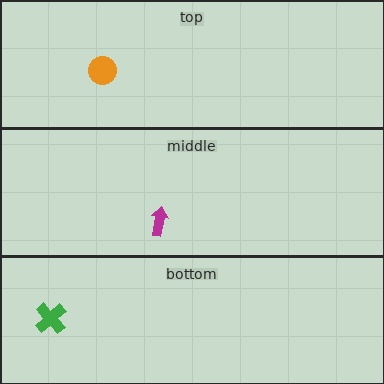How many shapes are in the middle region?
1.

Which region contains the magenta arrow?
The middle region.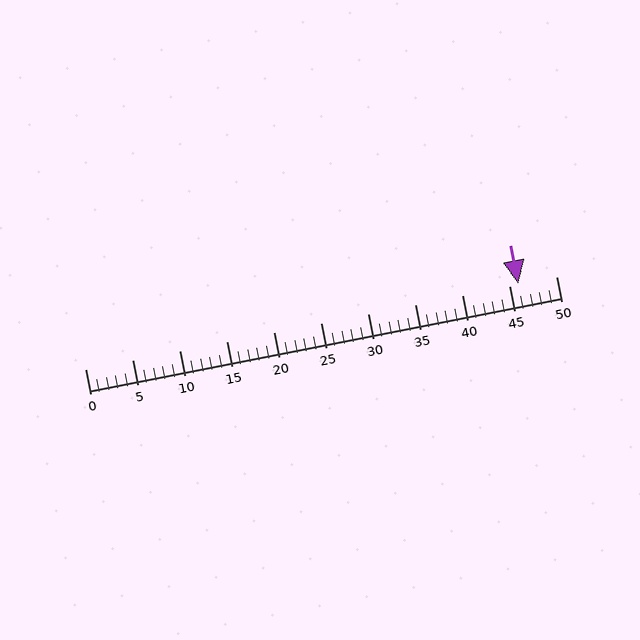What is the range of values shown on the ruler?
The ruler shows values from 0 to 50.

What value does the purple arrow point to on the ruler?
The purple arrow points to approximately 46.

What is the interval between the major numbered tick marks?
The major tick marks are spaced 5 units apart.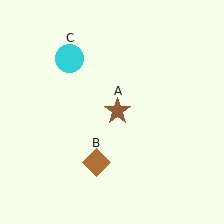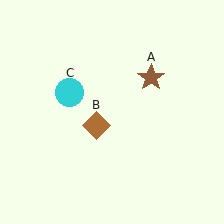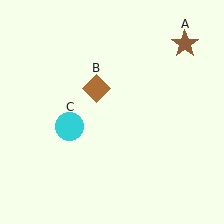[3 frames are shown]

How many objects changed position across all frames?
3 objects changed position: brown star (object A), brown diamond (object B), cyan circle (object C).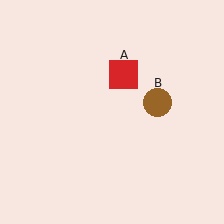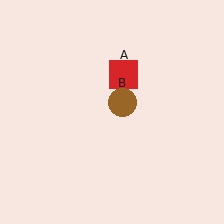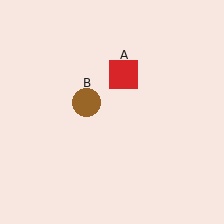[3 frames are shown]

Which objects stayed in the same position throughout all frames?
Red square (object A) remained stationary.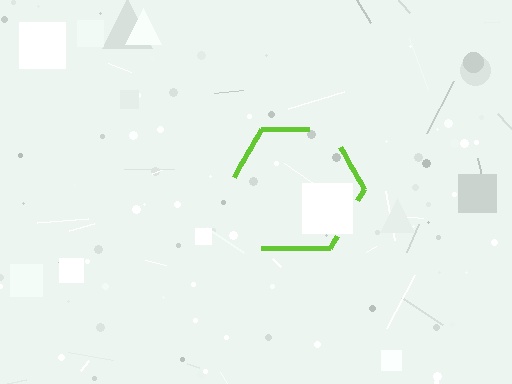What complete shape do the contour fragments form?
The contour fragments form a hexagon.